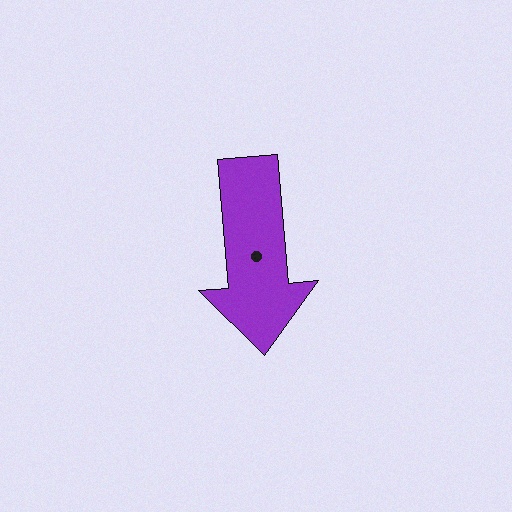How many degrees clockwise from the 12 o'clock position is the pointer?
Approximately 175 degrees.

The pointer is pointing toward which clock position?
Roughly 6 o'clock.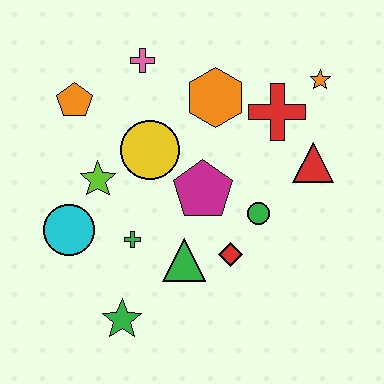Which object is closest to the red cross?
The orange star is closest to the red cross.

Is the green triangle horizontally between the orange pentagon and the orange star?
Yes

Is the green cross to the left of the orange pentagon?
No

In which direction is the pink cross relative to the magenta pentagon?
The pink cross is above the magenta pentagon.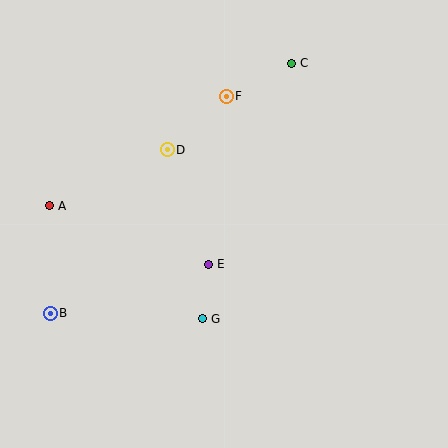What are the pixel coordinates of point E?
Point E is at (208, 264).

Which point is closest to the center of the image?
Point E at (208, 264) is closest to the center.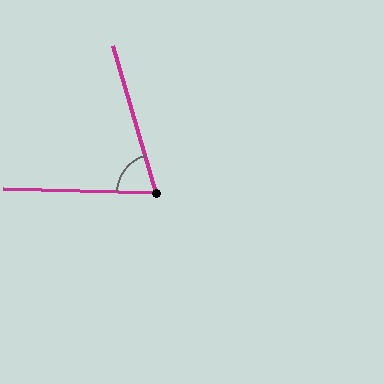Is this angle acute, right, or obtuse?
It is acute.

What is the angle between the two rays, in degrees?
Approximately 72 degrees.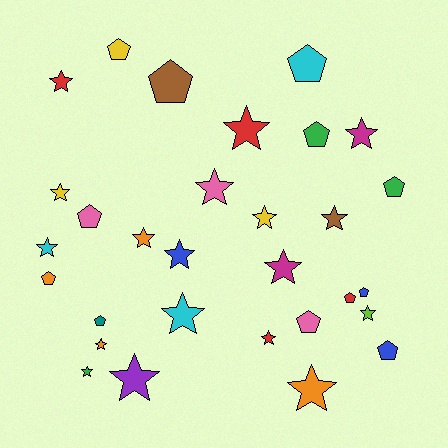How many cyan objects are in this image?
There are 3 cyan objects.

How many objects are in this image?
There are 30 objects.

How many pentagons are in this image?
There are 12 pentagons.